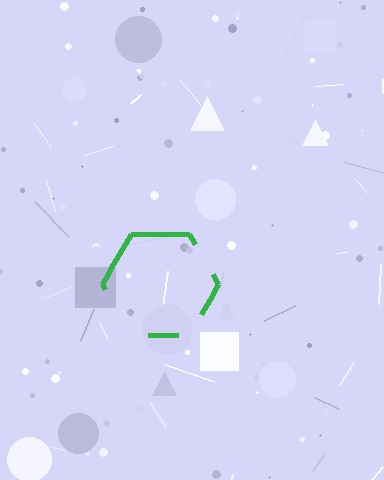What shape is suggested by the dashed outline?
The dashed outline suggests a hexagon.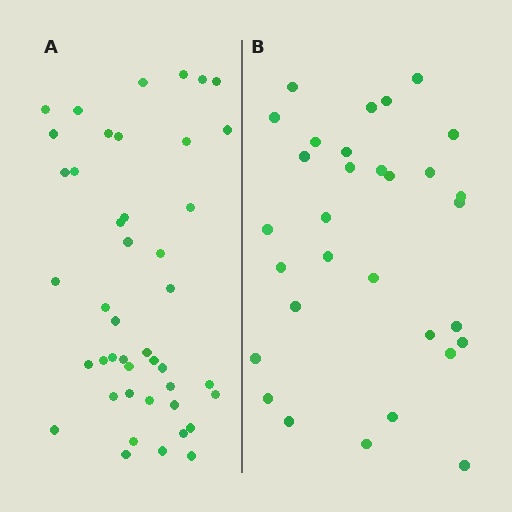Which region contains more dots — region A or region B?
Region A (the left region) has more dots.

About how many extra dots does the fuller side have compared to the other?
Region A has approximately 15 more dots than region B.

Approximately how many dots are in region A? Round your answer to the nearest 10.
About 40 dots. (The exact count is 44, which rounds to 40.)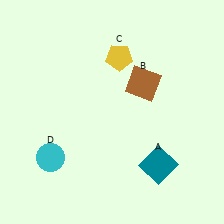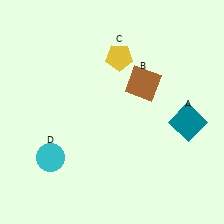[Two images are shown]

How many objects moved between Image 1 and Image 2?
1 object moved between the two images.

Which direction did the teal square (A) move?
The teal square (A) moved up.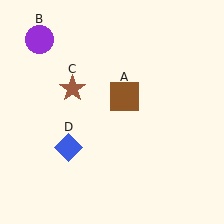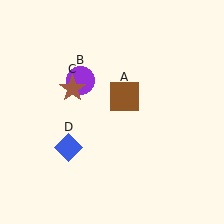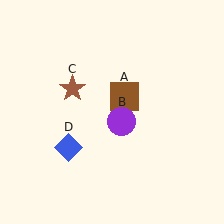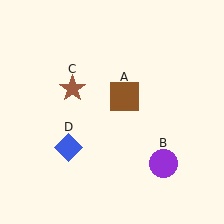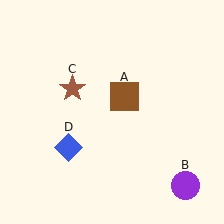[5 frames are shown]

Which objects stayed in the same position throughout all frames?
Brown square (object A) and brown star (object C) and blue diamond (object D) remained stationary.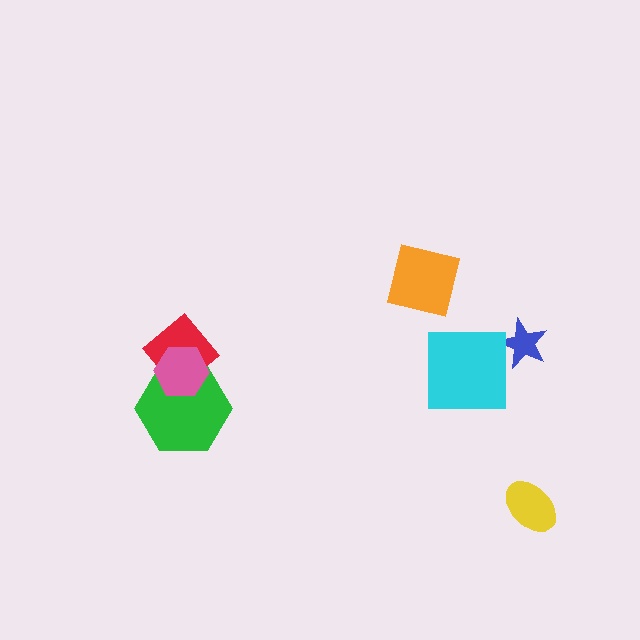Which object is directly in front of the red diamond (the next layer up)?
The green hexagon is directly in front of the red diamond.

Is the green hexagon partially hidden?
Yes, it is partially covered by another shape.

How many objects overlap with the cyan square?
0 objects overlap with the cyan square.